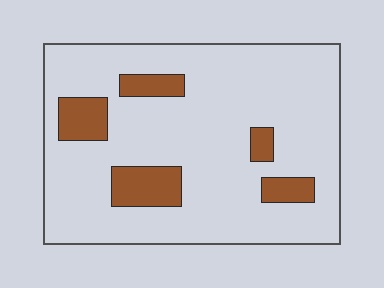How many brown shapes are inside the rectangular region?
5.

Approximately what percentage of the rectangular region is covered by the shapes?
Approximately 15%.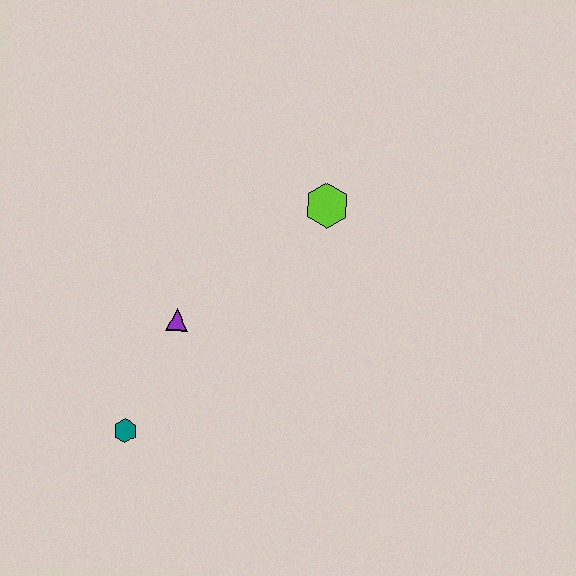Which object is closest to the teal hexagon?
The purple triangle is closest to the teal hexagon.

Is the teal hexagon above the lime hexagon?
No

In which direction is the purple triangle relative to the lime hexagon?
The purple triangle is to the left of the lime hexagon.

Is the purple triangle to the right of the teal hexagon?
Yes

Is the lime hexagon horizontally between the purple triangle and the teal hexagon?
No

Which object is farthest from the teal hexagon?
The lime hexagon is farthest from the teal hexagon.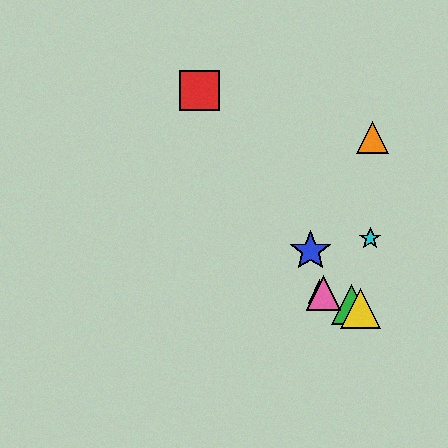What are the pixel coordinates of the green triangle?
The green triangle is at (351, 305).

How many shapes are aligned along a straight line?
4 shapes (the green triangle, the yellow triangle, the purple triangle, the pink triangle) are aligned along a straight line.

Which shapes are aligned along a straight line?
The green triangle, the yellow triangle, the purple triangle, the pink triangle are aligned along a straight line.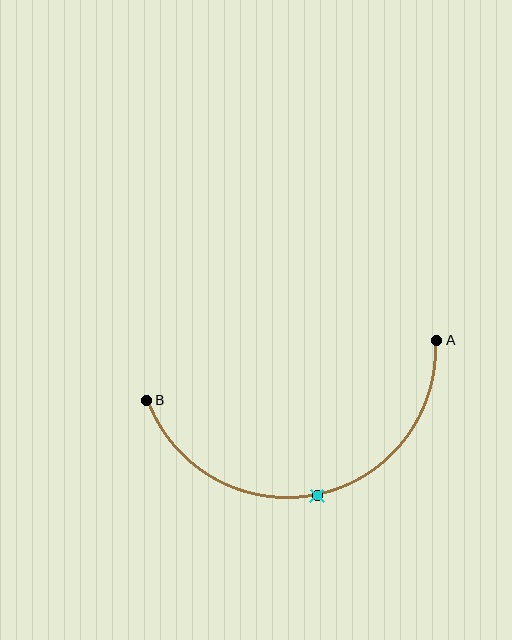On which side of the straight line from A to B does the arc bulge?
The arc bulges below the straight line connecting A and B.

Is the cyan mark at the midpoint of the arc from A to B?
Yes. The cyan mark lies on the arc at equal arc-length from both A and B — it is the arc midpoint.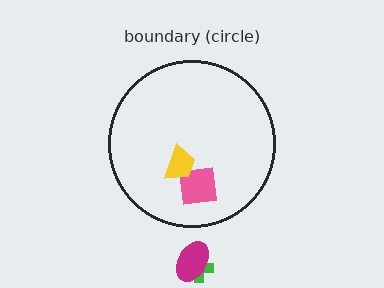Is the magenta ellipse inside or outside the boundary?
Outside.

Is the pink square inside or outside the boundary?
Inside.